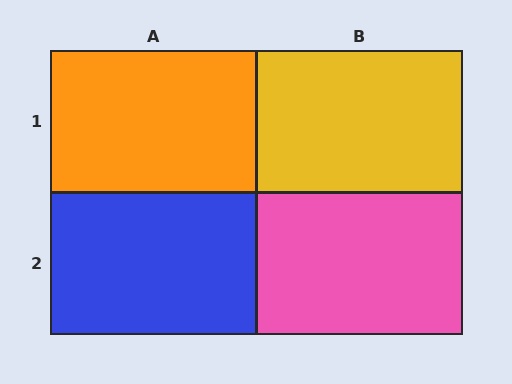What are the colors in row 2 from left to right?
Blue, pink.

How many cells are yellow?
1 cell is yellow.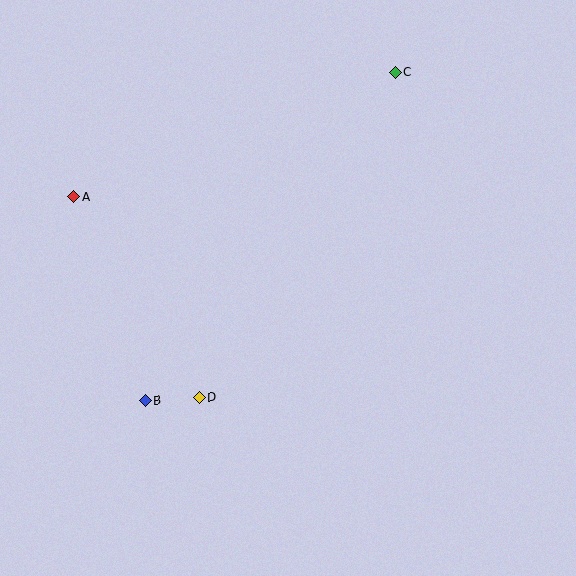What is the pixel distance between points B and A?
The distance between B and A is 216 pixels.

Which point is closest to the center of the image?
Point D at (199, 398) is closest to the center.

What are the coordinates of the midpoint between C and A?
The midpoint between C and A is at (235, 134).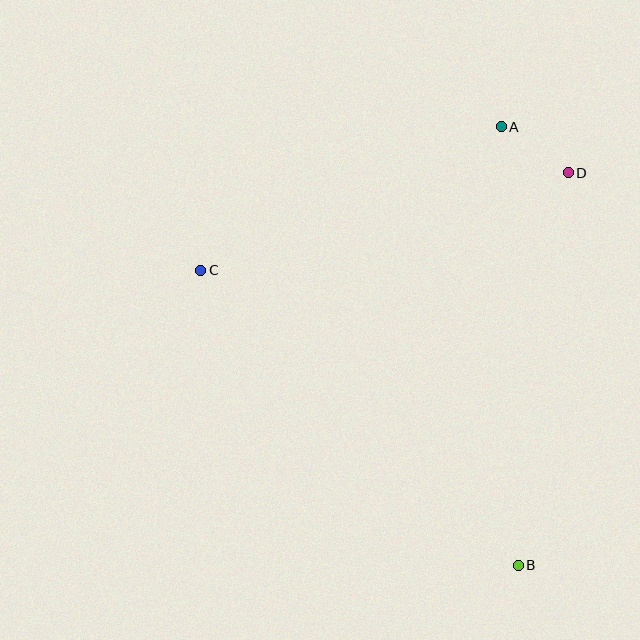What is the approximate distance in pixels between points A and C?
The distance between A and C is approximately 333 pixels.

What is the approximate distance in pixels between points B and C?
The distance between B and C is approximately 433 pixels.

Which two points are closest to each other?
Points A and D are closest to each other.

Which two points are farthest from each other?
Points A and B are farthest from each other.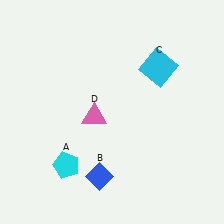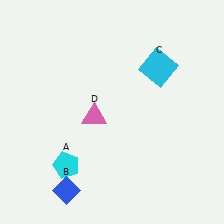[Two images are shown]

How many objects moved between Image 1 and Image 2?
1 object moved between the two images.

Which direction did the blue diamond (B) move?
The blue diamond (B) moved left.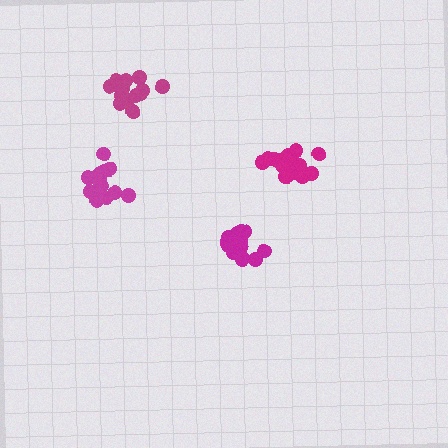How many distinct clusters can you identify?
There are 4 distinct clusters.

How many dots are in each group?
Group 1: 16 dots, Group 2: 19 dots, Group 3: 14 dots, Group 4: 17 dots (66 total).